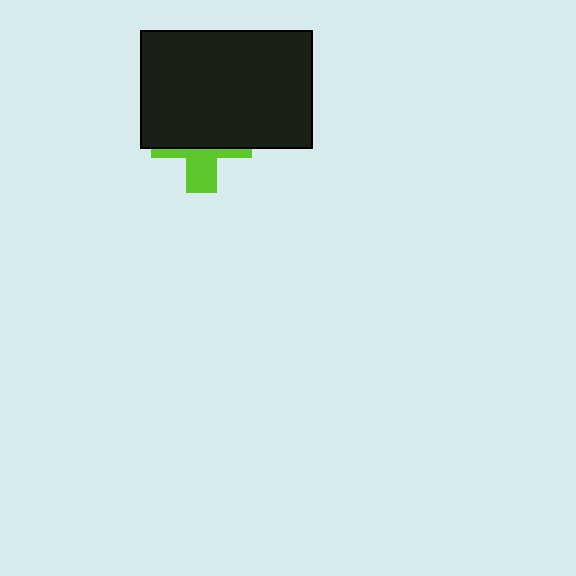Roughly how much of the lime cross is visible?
A small part of it is visible (roughly 37%).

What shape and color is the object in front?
The object in front is a black rectangle.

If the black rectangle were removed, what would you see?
You would see the complete lime cross.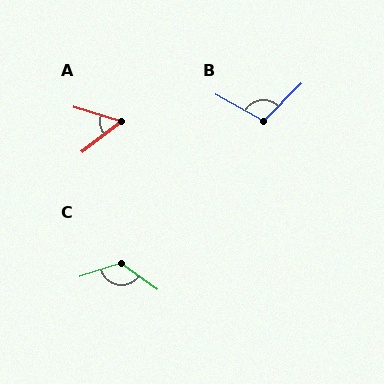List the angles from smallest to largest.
A (55°), B (106°), C (127°).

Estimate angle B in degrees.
Approximately 106 degrees.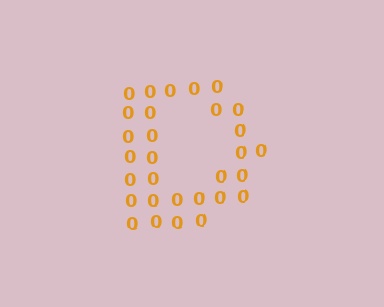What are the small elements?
The small elements are digit 0's.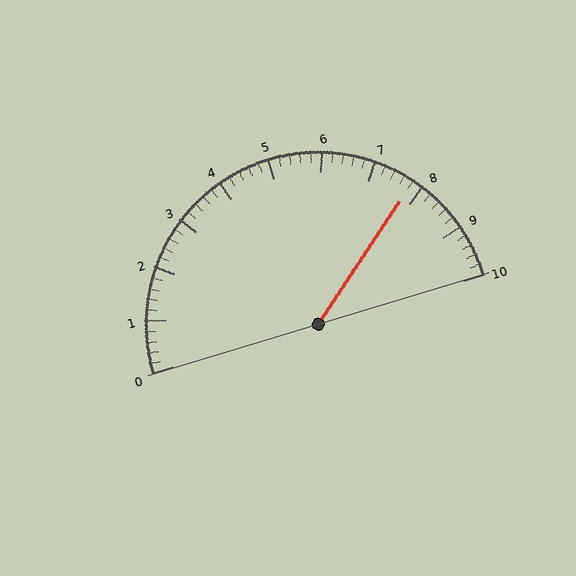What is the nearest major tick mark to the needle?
The nearest major tick mark is 8.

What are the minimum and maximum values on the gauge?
The gauge ranges from 0 to 10.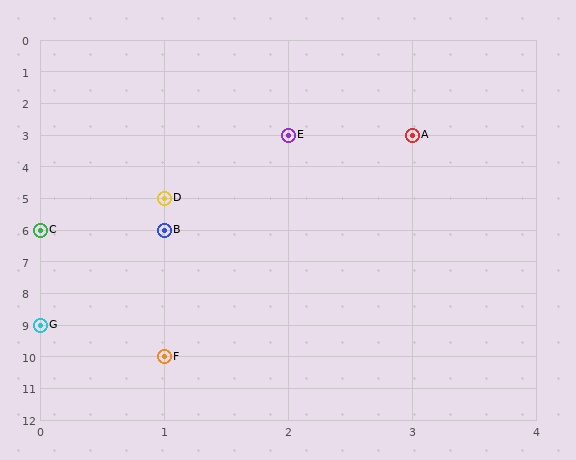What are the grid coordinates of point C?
Point C is at grid coordinates (0, 6).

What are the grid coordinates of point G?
Point G is at grid coordinates (0, 9).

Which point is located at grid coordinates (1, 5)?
Point D is at (1, 5).